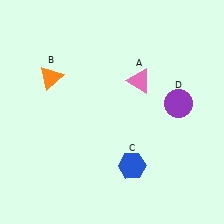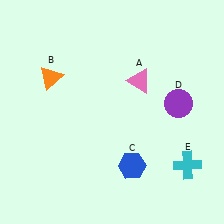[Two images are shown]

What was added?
A cyan cross (E) was added in Image 2.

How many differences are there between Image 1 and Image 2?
There is 1 difference between the two images.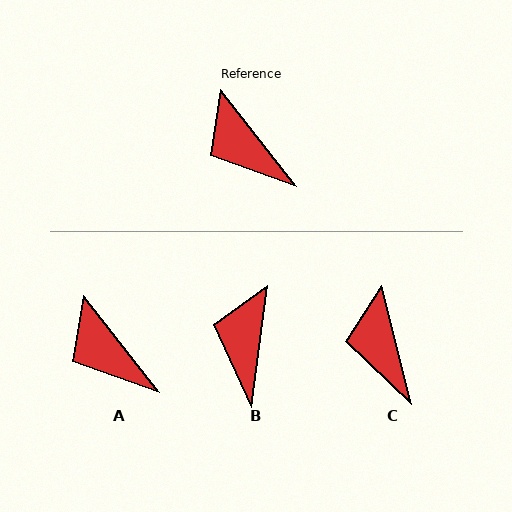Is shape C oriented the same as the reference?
No, it is off by about 24 degrees.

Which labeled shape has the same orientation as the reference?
A.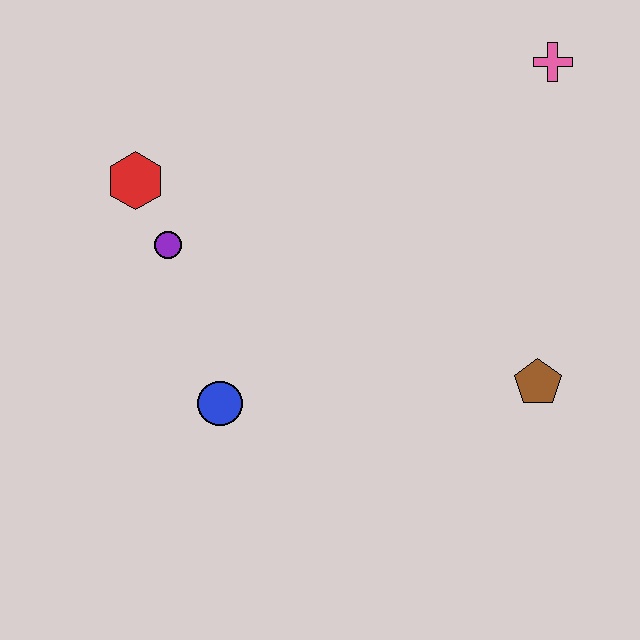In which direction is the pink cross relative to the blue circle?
The pink cross is above the blue circle.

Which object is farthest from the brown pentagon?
The red hexagon is farthest from the brown pentagon.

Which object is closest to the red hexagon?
The purple circle is closest to the red hexagon.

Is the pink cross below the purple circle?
No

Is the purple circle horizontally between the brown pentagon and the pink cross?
No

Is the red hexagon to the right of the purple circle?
No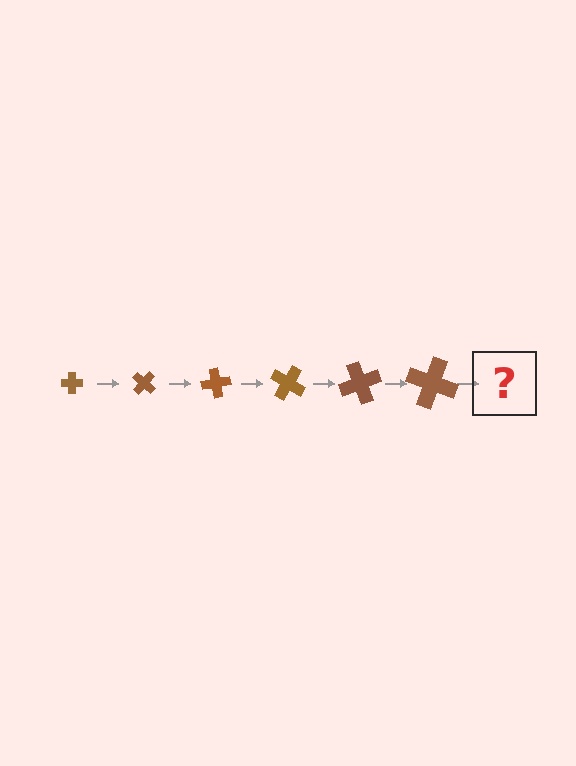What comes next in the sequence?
The next element should be a cross, larger than the previous one and rotated 240 degrees from the start.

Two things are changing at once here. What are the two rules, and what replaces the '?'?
The two rules are that the cross grows larger each step and it rotates 40 degrees each step. The '?' should be a cross, larger than the previous one and rotated 240 degrees from the start.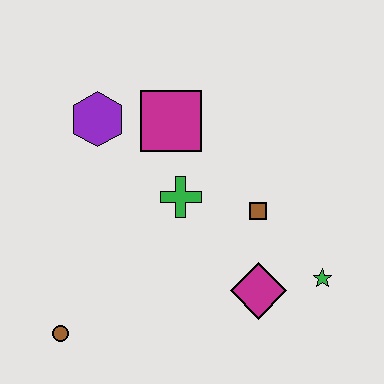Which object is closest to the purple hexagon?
The magenta square is closest to the purple hexagon.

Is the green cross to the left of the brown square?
Yes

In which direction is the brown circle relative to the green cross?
The brown circle is below the green cross.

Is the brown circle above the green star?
No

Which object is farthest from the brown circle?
The green star is farthest from the brown circle.